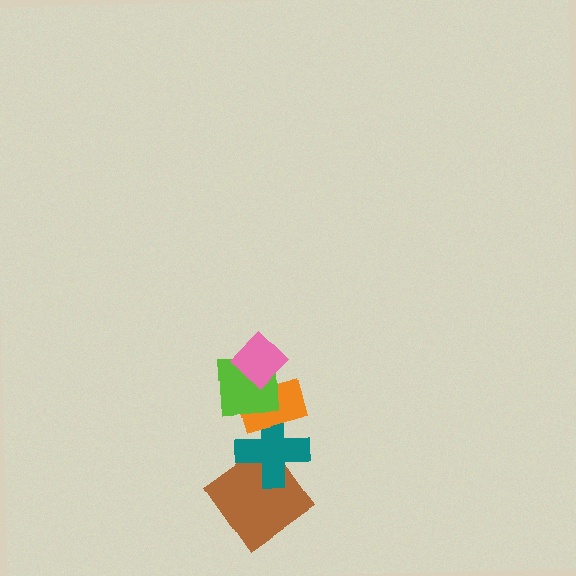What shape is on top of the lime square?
The pink diamond is on top of the lime square.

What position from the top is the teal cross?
The teal cross is 4th from the top.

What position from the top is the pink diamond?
The pink diamond is 1st from the top.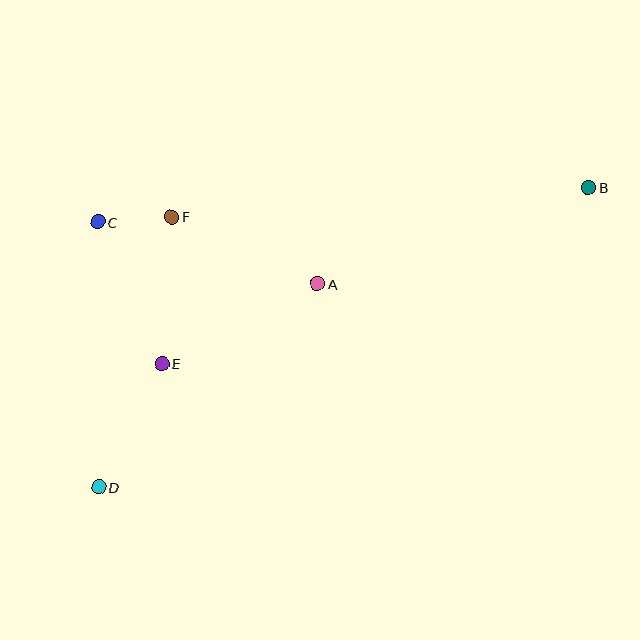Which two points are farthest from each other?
Points B and D are farthest from each other.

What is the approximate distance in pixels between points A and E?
The distance between A and E is approximately 175 pixels.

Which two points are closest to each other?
Points C and F are closest to each other.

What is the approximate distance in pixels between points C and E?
The distance between C and E is approximately 155 pixels.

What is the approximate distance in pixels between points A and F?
The distance between A and F is approximately 160 pixels.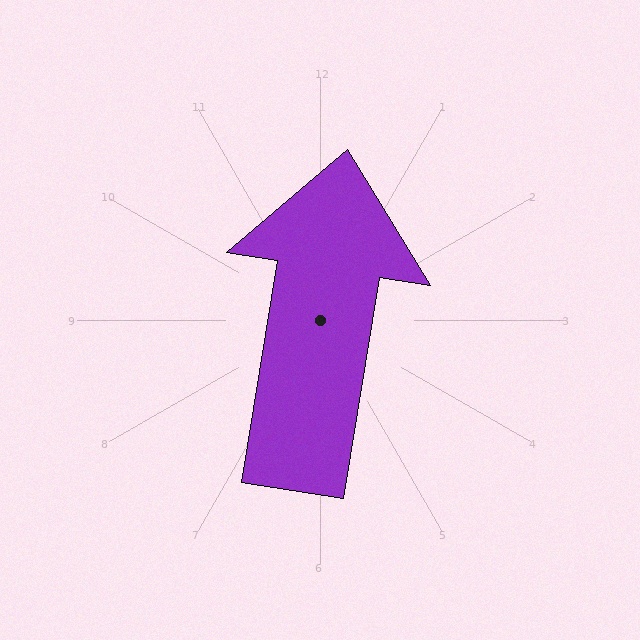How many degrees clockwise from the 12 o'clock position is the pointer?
Approximately 9 degrees.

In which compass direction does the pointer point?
North.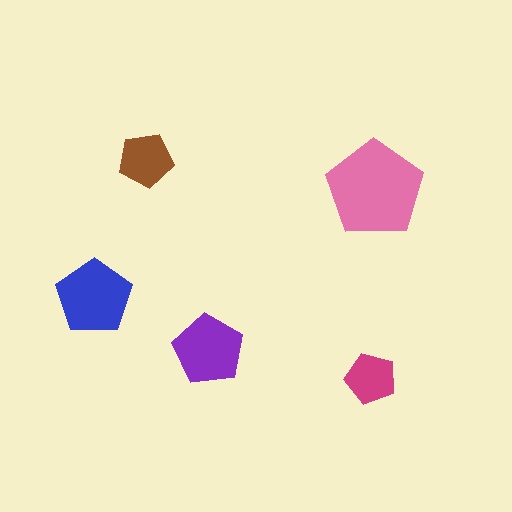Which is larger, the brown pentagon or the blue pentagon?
The blue one.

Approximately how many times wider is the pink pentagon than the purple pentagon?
About 1.5 times wider.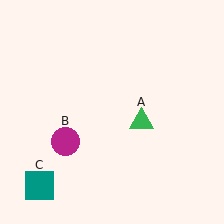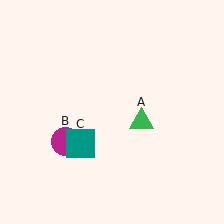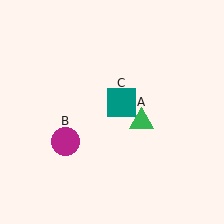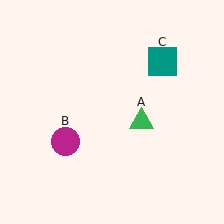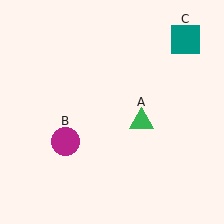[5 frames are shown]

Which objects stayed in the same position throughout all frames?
Green triangle (object A) and magenta circle (object B) remained stationary.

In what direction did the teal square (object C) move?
The teal square (object C) moved up and to the right.